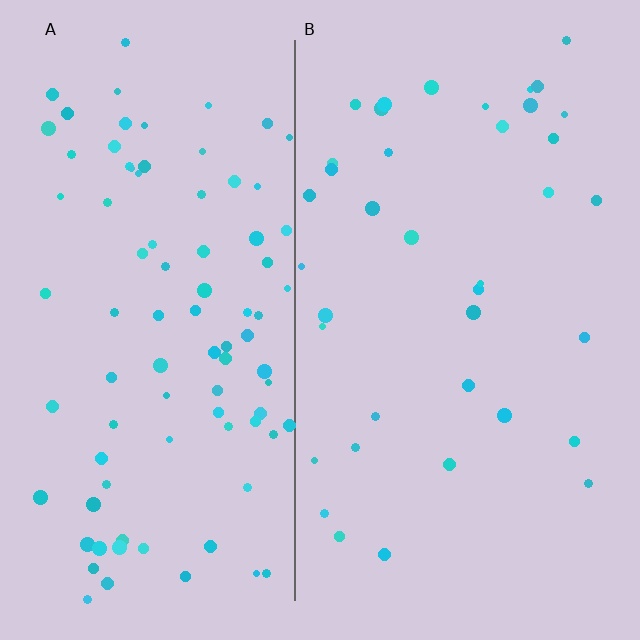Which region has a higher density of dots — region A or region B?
A (the left).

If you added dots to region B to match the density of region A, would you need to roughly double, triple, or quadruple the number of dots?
Approximately double.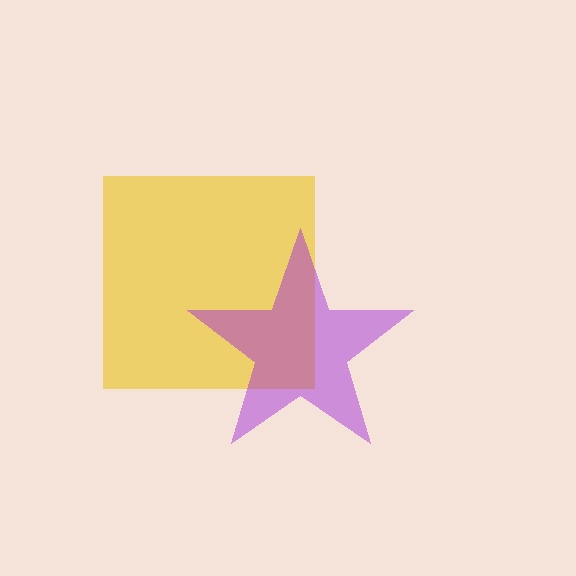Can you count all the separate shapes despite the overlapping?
Yes, there are 2 separate shapes.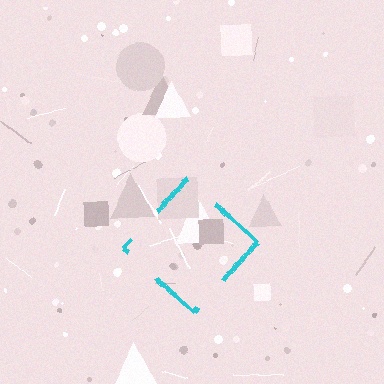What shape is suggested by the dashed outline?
The dashed outline suggests a diamond.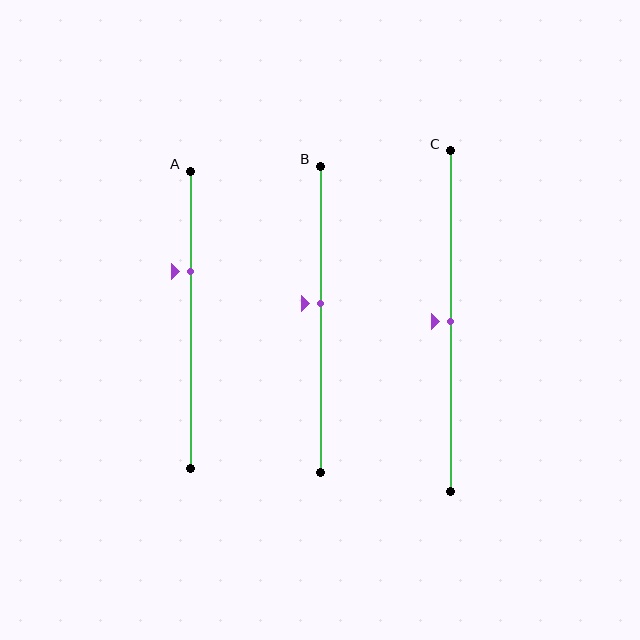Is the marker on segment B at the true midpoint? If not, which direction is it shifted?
No, the marker on segment B is shifted upward by about 5% of the segment length.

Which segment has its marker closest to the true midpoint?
Segment C has its marker closest to the true midpoint.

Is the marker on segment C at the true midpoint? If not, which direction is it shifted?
Yes, the marker on segment C is at the true midpoint.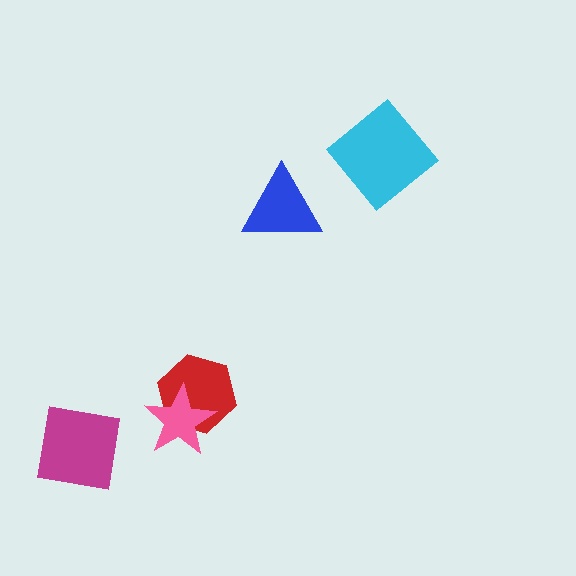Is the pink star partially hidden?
No, no other shape covers it.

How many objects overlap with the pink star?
1 object overlaps with the pink star.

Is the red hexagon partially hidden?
Yes, it is partially covered by another shape.